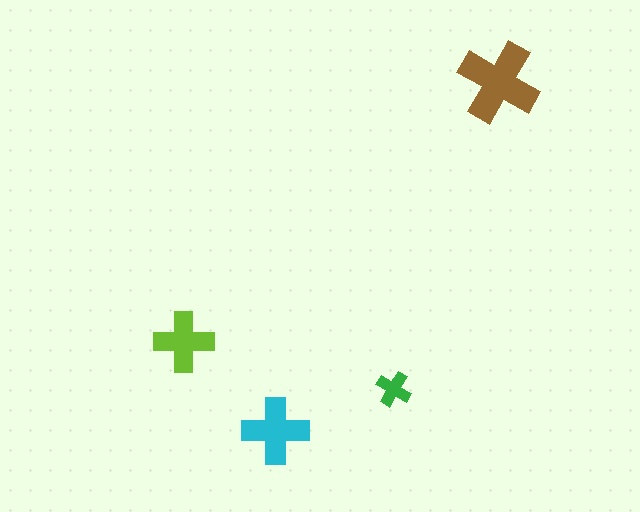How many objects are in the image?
There are 4 objects in the image.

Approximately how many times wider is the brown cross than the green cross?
About 2.5 times wider.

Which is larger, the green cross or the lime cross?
The lime one.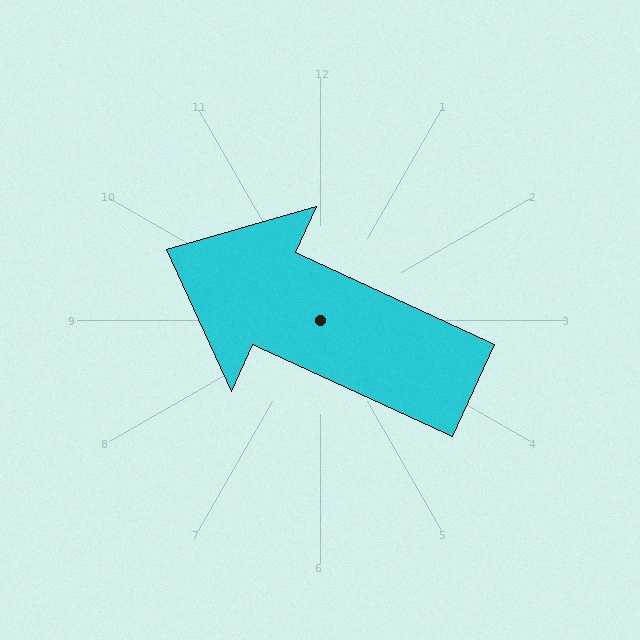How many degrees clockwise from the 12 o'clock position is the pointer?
Approximately 295 degrees.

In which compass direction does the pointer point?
Northwest.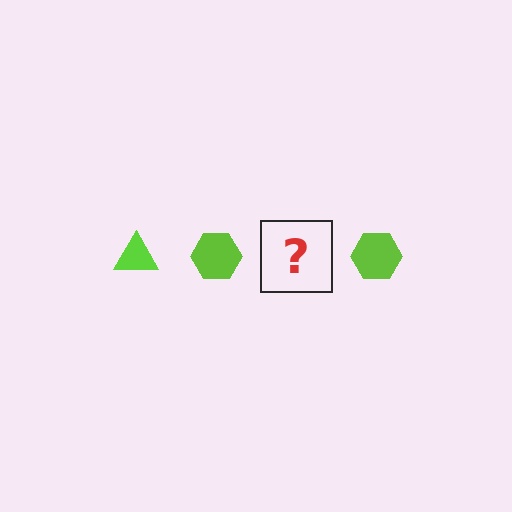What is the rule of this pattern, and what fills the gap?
The rule is that the pattern cycles through triangle, hexagon shapes in lime. The gap should be filled with a lime triangle.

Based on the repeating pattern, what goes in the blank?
The blank should be a lime triangle.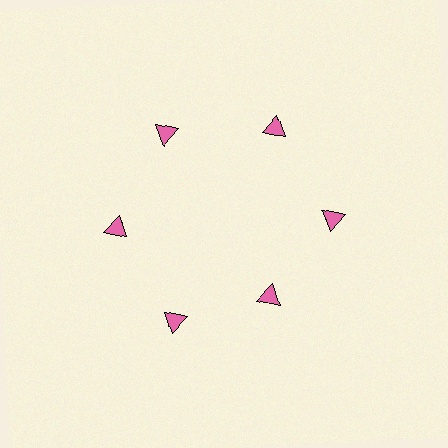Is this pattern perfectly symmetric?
No. The 6 pink triangles are arranged in a ring, but one element near the 5 o'clock position is pulled inward toward the center, breaking the 6-fold rotational symmetry.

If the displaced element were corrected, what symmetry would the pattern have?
It would have 6-fold rotational symmetry — the pattern would map onto itself every 60 degrees.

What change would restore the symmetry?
The symmetry would be restored by moving it outward, back onto the ring so that all 6 triangles sit at equal angles and equal distance from the center.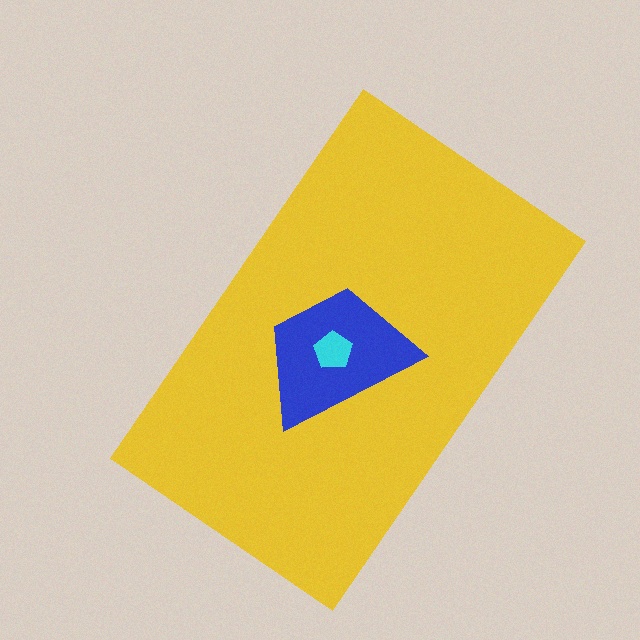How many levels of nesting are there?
3.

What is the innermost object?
The cyan pentagon.